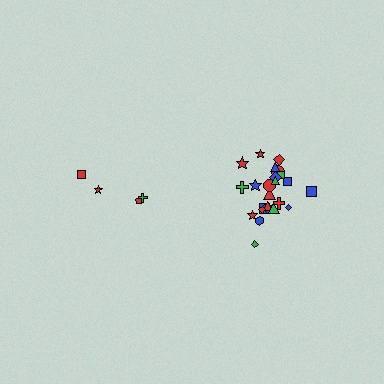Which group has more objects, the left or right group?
The right group.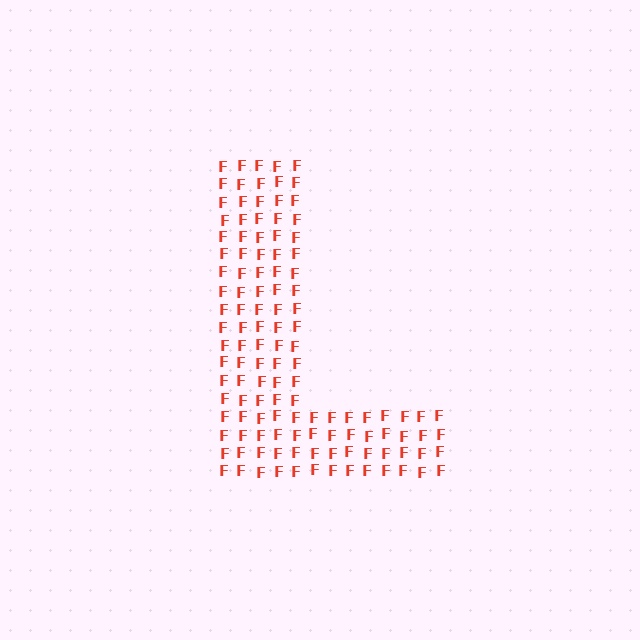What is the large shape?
The large shape is the letter L.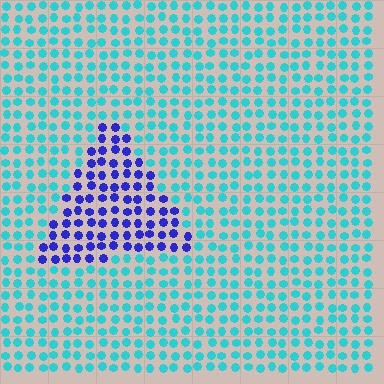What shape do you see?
I see a triangle.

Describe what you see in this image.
The image is filled with small cyan elements in a uniform arrangement. A triangle-shaped region is visible where the elements are tinted to a slightly different hue, forming a subtle color boundary.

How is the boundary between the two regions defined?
The boundary is defined purely by a slight shift in hue (about 60 degrees). Spacing, size, and orientation are identical on both sides.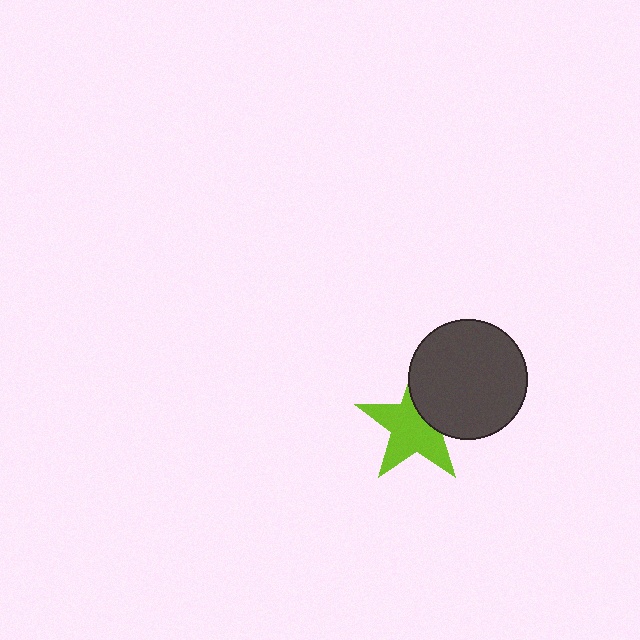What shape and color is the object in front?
The object in front is a dark gray circle.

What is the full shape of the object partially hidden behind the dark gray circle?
The partially hidden object is a lime star.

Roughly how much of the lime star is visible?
Most of it is visible (roughly 67%).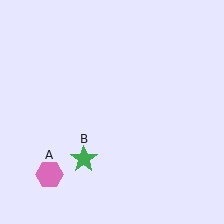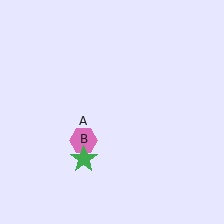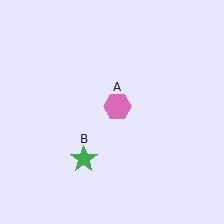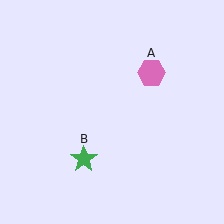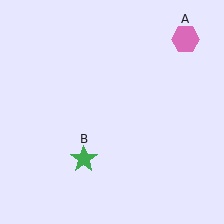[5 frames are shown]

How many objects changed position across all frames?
1 object changed position: pink hexagon (object A).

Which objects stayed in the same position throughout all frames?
Green star (object B) remained stationary.